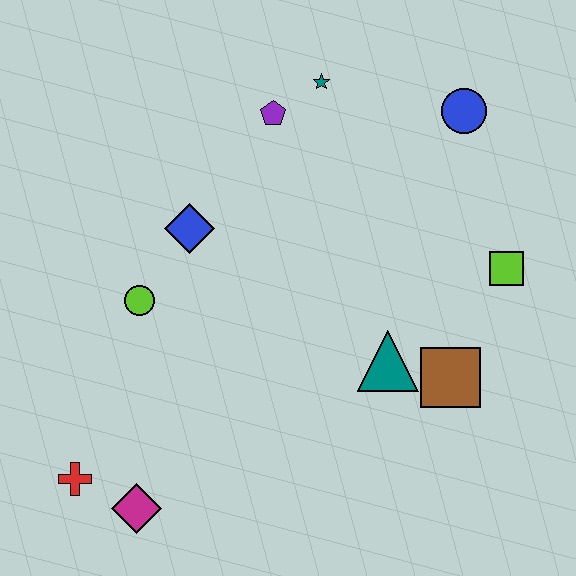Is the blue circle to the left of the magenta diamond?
No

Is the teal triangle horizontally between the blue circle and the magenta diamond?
Yes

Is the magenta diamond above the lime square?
No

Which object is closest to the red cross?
The magenta diamond is closest to the red cross.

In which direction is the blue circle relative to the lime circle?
The blue circle is to the right of the lime circle.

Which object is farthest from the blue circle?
The red cross is farthest from the blue circle.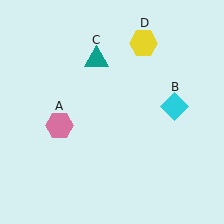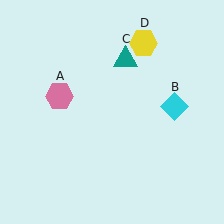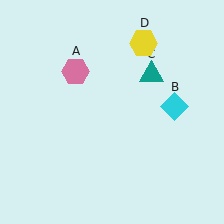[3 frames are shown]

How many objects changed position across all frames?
2 objects changed position: pink hexagon (object A), teal triangle (object C).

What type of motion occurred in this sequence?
The pink hexagon (object A), teal triangle (object C) rotated clockwise around the center of the scene.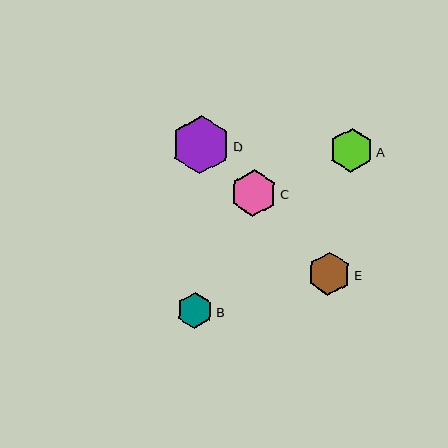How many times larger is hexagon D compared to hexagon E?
Hexagon D is approximately 1.4 times the size of hexagon E.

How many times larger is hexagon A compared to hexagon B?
Hexagon A is approximately 1.2 times the size of hexagon B.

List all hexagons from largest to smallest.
From largest to smallest: D, C, A, E, B.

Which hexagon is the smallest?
Hexagon B is the smallest with a size of approximately 35 pixels.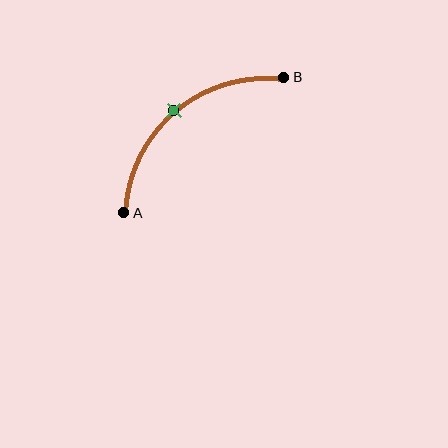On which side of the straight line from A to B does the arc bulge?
The arc bulges above and to the left of the straight line connecting A and B.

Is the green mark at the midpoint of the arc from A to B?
Yes. The green mark lies on the arc at equal arc-length from both A and B — it is the arc midpoint.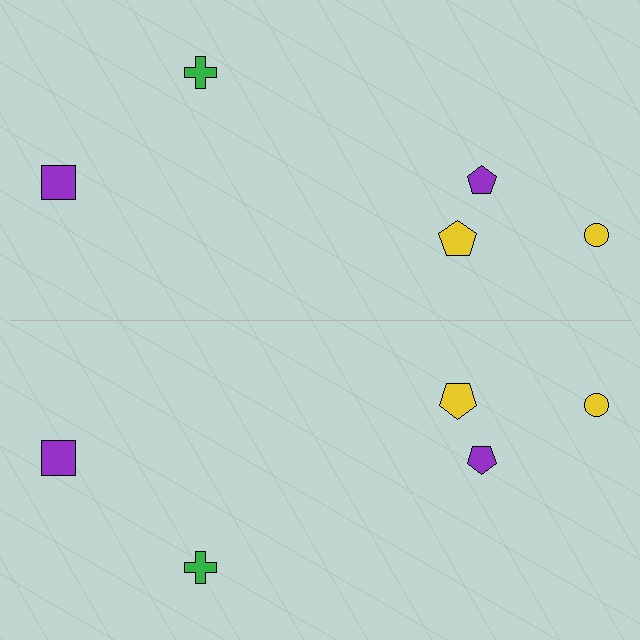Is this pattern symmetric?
Yes, this pattern has bilateral (reflection) symmetry.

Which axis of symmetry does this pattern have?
The pattern has a horizontal axis of symmetry running through the center of the image.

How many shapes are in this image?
There are 10 shapes in this image.